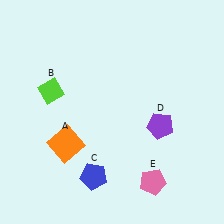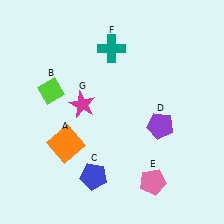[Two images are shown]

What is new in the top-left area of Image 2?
A magenta star (G) was added in the top-left area of Image 2.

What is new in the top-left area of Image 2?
A teal cross (F) was added in the top-left area of Image 2.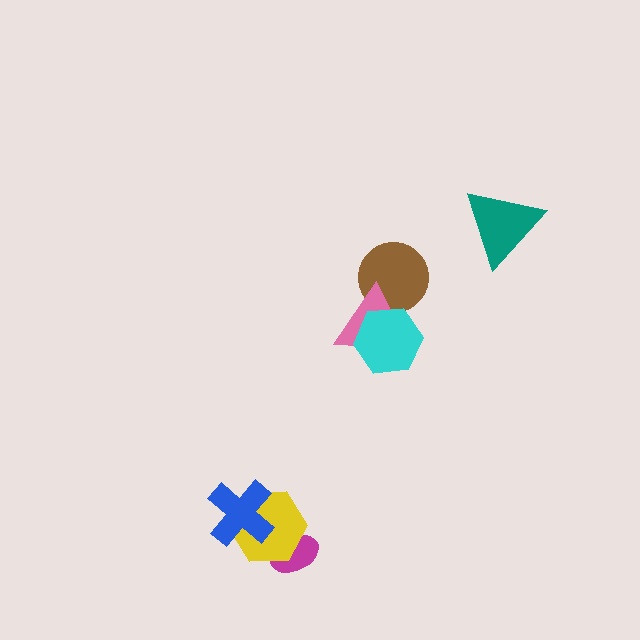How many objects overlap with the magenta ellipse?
1 object overlaps with the magenta ellipse.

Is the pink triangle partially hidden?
Yes, it is partially covered by another shape.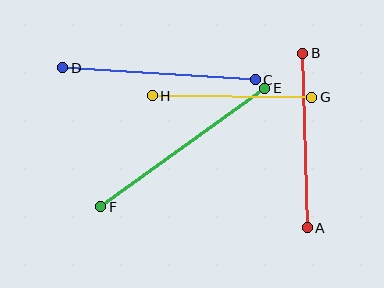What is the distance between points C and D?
The distance is approximately 193 pixels.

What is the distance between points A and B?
The distance is approximately 175 pixels.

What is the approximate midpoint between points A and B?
The midpoint is at approximately (305, 141) pixels.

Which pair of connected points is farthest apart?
Points E and F are farthest apart.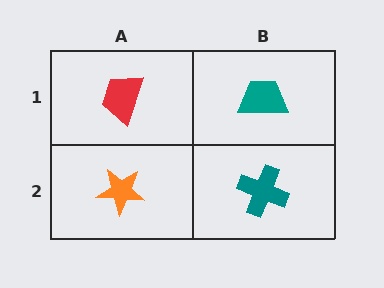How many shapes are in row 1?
2 shapes.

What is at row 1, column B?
A teal trapezoid.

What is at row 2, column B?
A teal cross.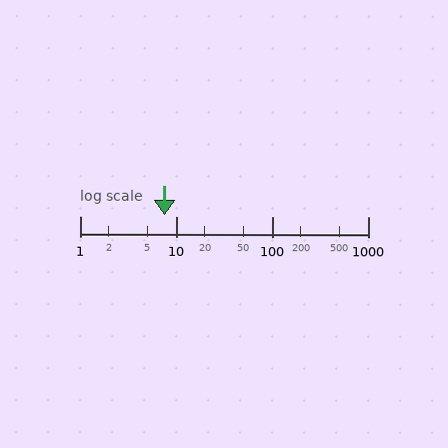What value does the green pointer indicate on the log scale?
The pointer indicates approximately 7.6.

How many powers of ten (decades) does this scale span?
The scale spans 3 decades, from 1 to 1000.